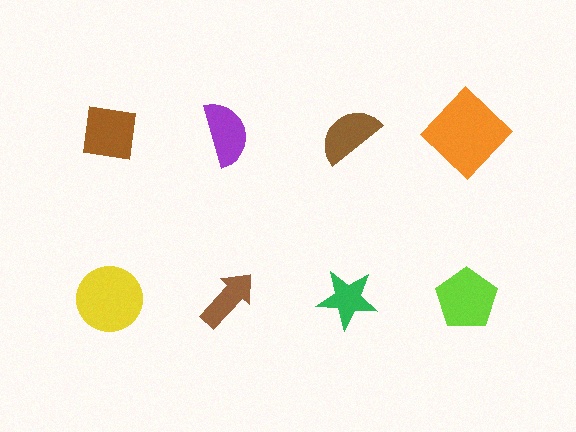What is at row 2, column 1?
A yellow circle.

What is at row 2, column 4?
A lime pentagon.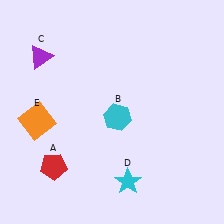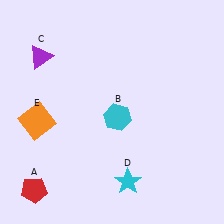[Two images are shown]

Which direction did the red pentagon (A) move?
The red pentagon (A) moved down.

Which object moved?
The red pentagon (A) moved down.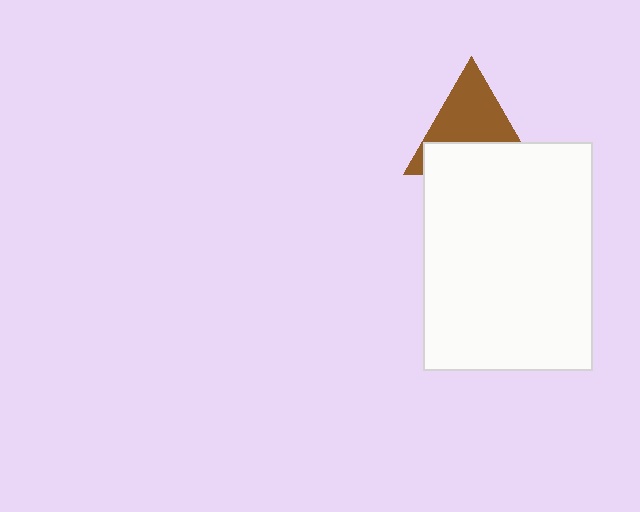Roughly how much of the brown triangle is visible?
About half of it is visible (roughly 56%).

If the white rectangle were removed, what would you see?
You would see the complete brown triangle.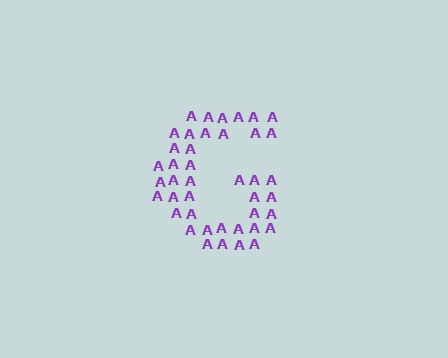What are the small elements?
The small elements are letter A's.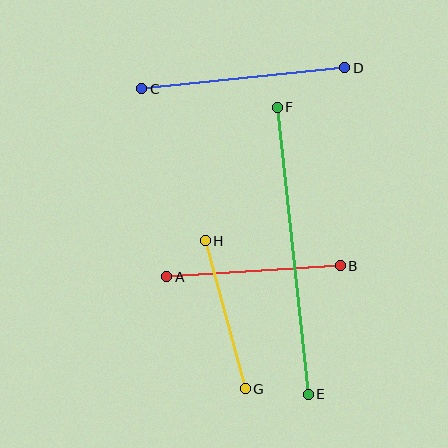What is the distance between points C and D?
The distance is approximately 204 pixels.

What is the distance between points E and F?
The distance is approximately 289 pixels.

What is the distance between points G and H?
The distance is approximately 153 pixels.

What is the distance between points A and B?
The distance is approximately 174 pixels.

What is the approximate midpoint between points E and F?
The midpoint is at approximately (293, 251) pixels.